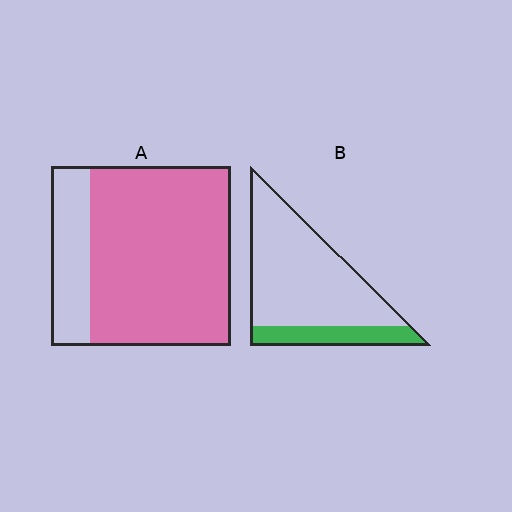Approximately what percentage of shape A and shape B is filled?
A is approximately 80% and B is approximately 20%.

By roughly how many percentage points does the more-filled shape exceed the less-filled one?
By roughly 55 percentage points (A over B).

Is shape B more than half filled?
No.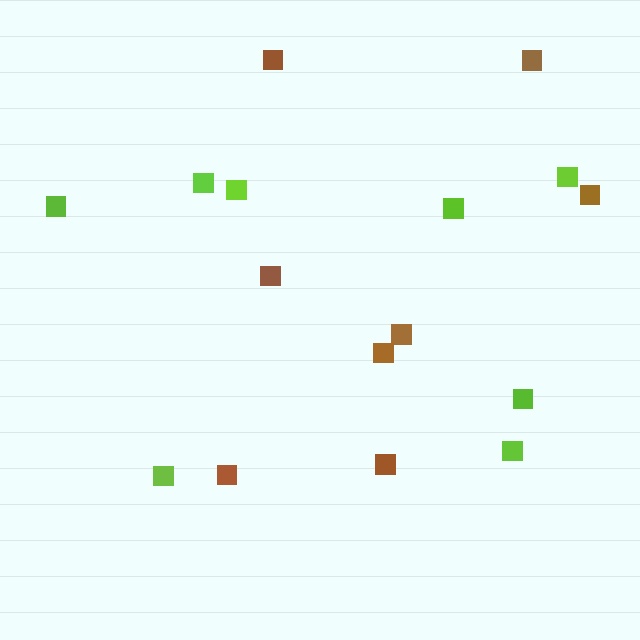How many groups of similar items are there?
There are 2 groups: one group of brown squares (8) and one group of lime squares (8).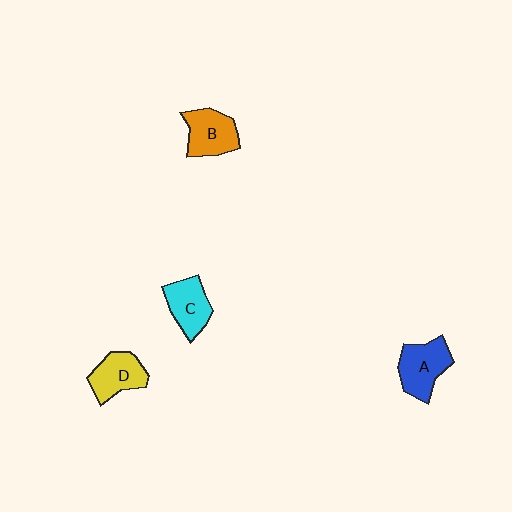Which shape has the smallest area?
Shape C (cyan).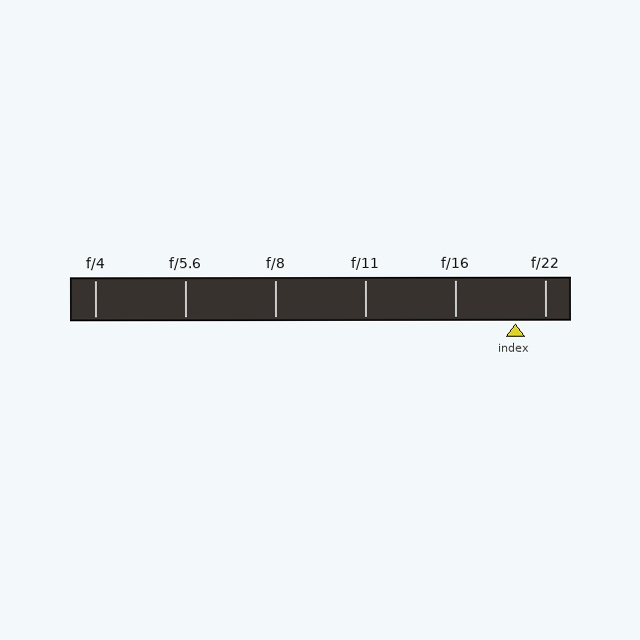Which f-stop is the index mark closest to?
The index mark is closest to f/22.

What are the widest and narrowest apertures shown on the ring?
The widest aperture shown is f/4 and the narrowest is f/22.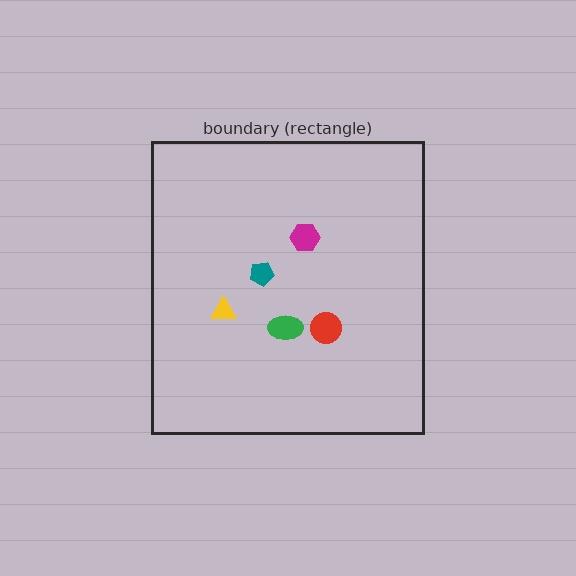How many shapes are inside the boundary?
5 inside, 0 outside.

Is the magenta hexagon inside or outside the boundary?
Inside.